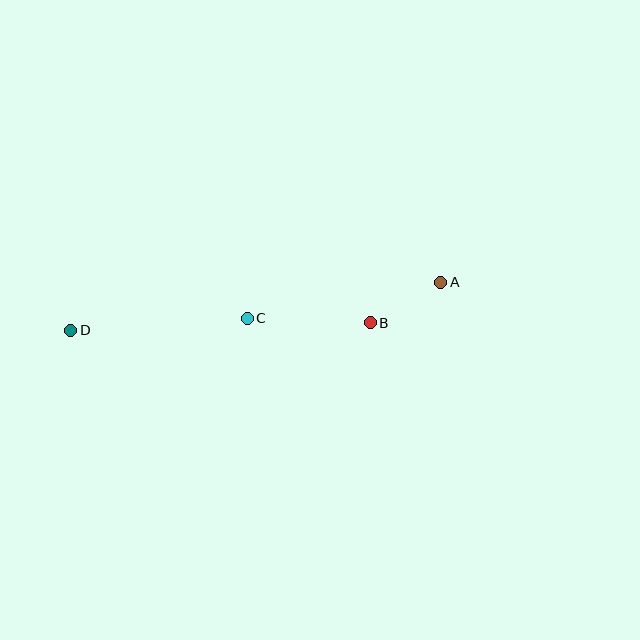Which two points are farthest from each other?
Points A and D are farthest from each other.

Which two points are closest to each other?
Points A and B are closest to each other.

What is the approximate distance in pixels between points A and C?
The distance between A and C is approximately 197 pixels.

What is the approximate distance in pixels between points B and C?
The distance between B and C is approximately 123 pixels.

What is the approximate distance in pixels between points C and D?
The distance between C and D is approximately 177 pixels.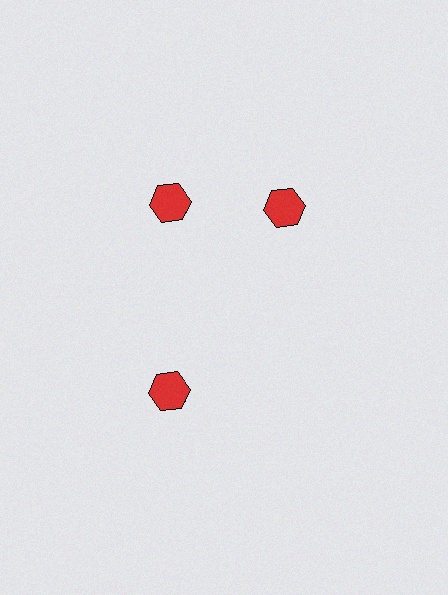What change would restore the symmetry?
The symmetry would be restored by rotating it back into even spacing with its neighbors so that all 3 hexagons sit at equal angles and equal distance from the center.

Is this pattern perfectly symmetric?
No. The 3 red hexagons are arranged in a ring, but one element near the 3 o'clock position is rotated out of alignment along the ring, breaking the 3-fold rotational symmetry.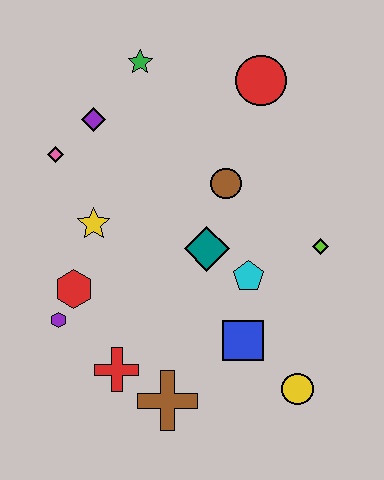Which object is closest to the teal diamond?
The cyan pentagon is closest to the teal diamond.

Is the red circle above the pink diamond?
Yes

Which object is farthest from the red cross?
The red circle is farthest from the red cross.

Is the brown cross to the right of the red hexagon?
Yes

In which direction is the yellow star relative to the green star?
The yellow star is below the green star.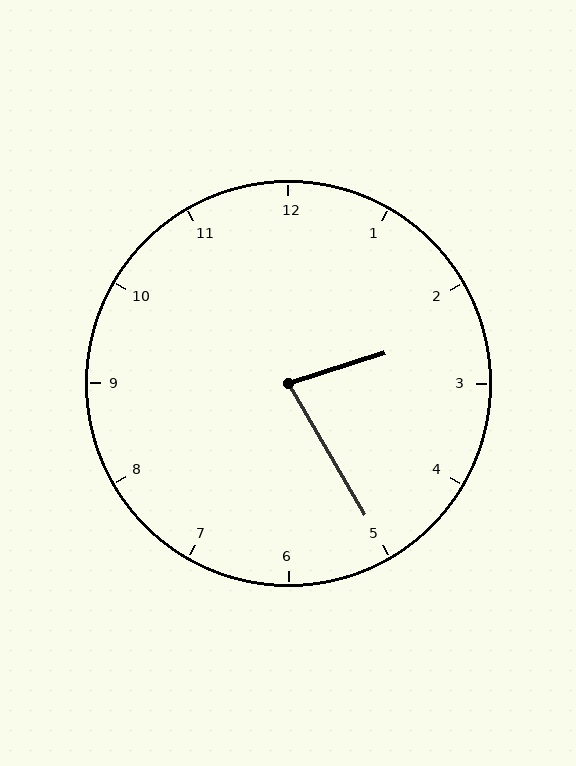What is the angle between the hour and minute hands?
Approximately 78 degrees.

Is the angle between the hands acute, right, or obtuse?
It is acute.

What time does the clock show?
2:25.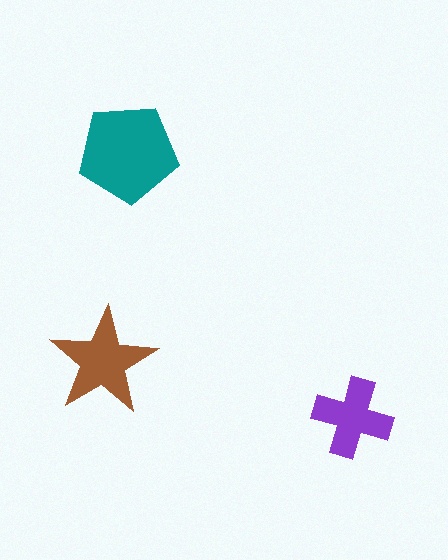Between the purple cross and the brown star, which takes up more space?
The brown star.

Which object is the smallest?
The purple cross.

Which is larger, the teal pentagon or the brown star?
The teal pentagon.